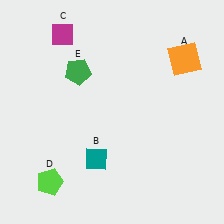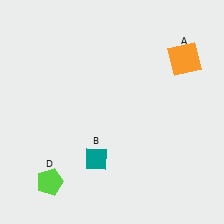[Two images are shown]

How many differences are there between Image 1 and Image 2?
There are 2 differences between the two images.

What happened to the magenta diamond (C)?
The magenta diamond (C) was removed in Image 2. It was in the top-left area of Image 1.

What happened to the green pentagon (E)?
The green pentagon (E) was removed in Image 2. It was in the top-left area of Image 1.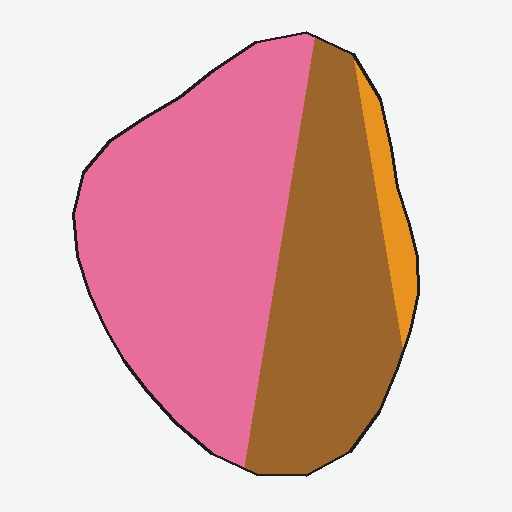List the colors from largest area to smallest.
From largest to smallest: pink, brown, orange.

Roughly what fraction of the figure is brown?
Brown covers 38% of the figure.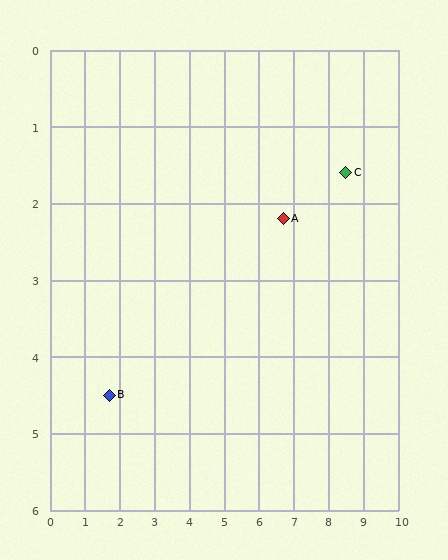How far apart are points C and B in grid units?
Points C and B are about 7.4 grid units apart.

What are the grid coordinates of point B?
Point B is at approximately (1.7, 4.5).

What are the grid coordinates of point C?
Point C is at approximately (8.5, 1.6).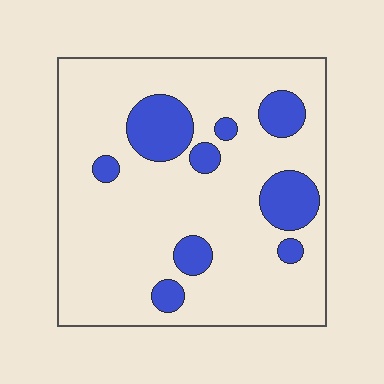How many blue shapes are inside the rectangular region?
9.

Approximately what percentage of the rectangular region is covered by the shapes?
Approximately 20%.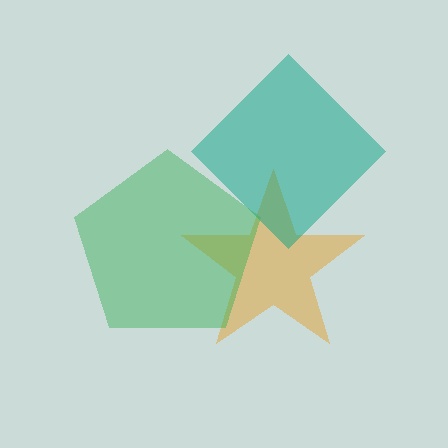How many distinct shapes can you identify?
There are 3 distinct shapes: an orange star, a teal diamond, a green pentagon.